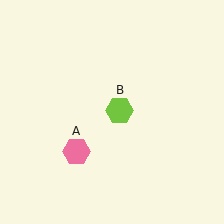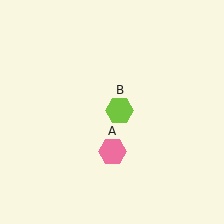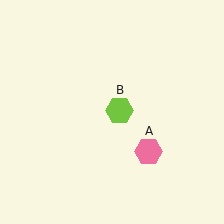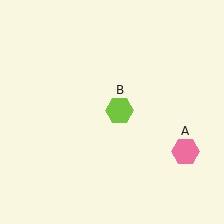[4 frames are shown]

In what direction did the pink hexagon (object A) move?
The pink hexagon (object A) moved right.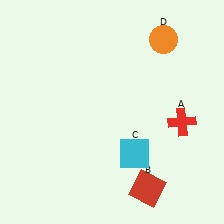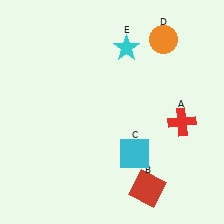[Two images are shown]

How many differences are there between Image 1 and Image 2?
There is 1 difference between the two images.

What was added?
A cyan star (E) was added in Image 2.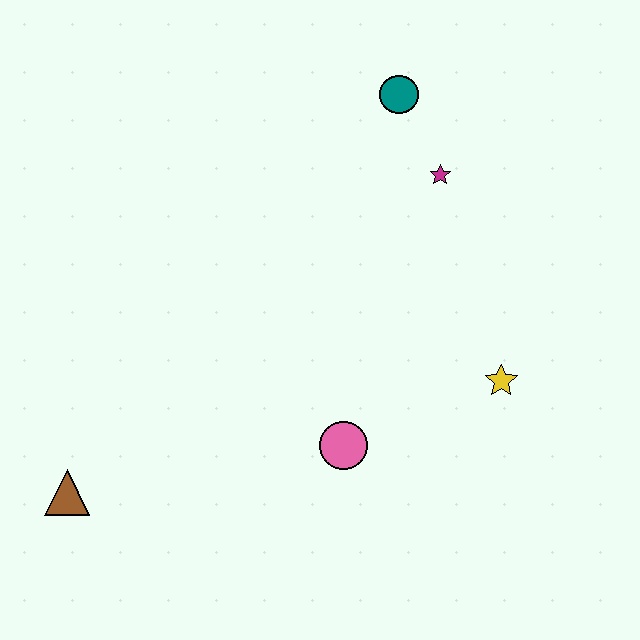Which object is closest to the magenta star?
The teal circle is closest to the magenta star.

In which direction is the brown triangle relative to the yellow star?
The brown triangle is to the left of the yellow star.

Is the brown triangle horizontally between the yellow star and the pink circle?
No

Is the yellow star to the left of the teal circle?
No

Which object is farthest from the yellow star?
The brown triangle is farthest from the yellow star.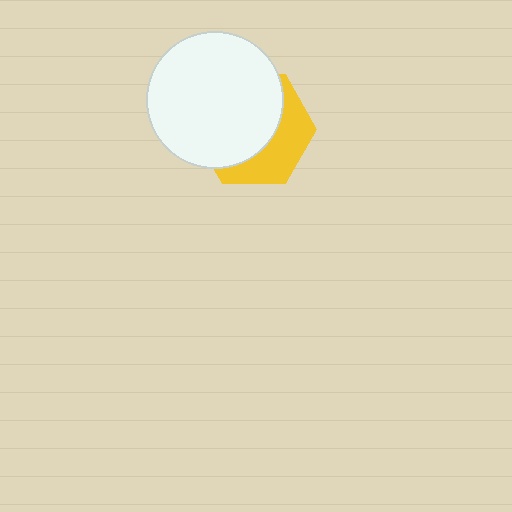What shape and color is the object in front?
The object in front is a white circle.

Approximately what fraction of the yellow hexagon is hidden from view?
Roughly 62% of the yellow hexagon is hidden behind the white circle.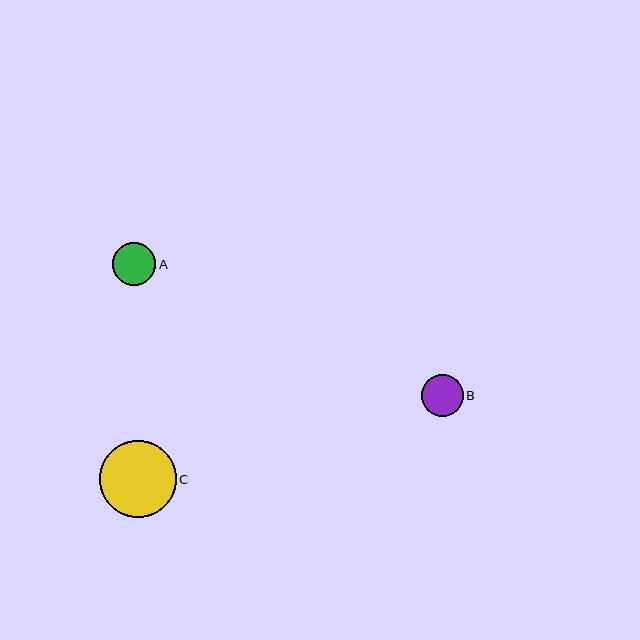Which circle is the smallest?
Circle B is the smallest with a size of approximately 42 pixels.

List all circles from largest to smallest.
From largest to smallest: C, A, B.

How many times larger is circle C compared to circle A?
Circle C is approximately 1.8 times the size of circle A.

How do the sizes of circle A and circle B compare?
Circle A and circle B are approximately the same size.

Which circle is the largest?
Circle C is the largest with a size of approximately 77 pixels.